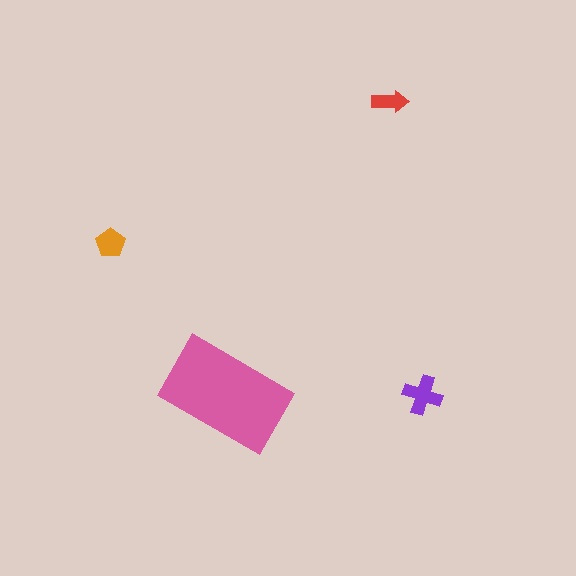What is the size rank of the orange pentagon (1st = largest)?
3rd.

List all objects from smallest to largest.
The red arrow, the orange pentagon, the purple cross, the pink rectangle.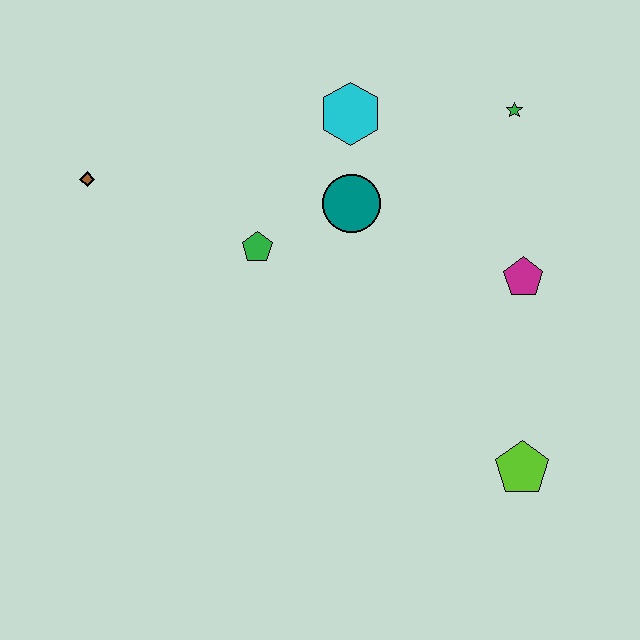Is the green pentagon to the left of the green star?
Yes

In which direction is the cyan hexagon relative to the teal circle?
The cyan hexagon is above the teal circle.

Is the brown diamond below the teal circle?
No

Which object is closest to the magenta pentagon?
The green star is closest to the magenta pentagon.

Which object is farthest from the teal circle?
The lime pentagon is farthest from the teal circle.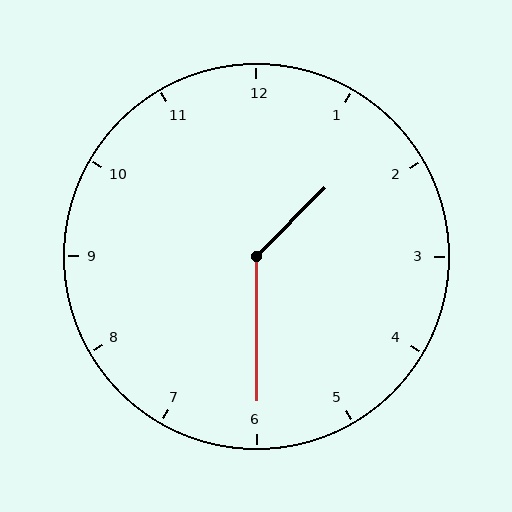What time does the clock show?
1:30.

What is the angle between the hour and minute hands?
Approximately 135 degrees.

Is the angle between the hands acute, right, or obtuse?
It is obtuse.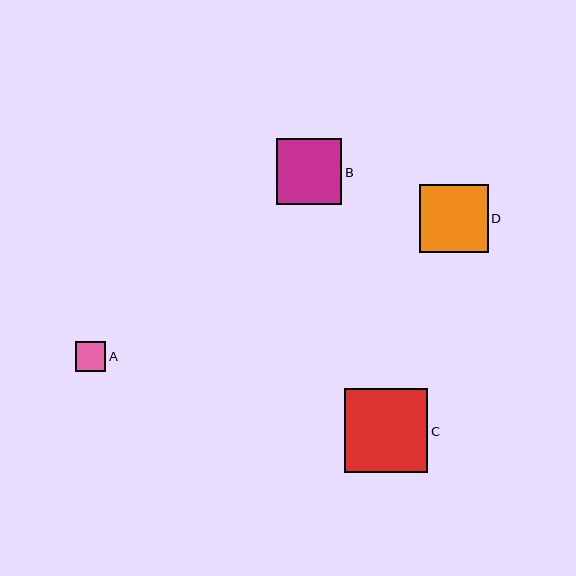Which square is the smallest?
Square A is the smallest with a size of approximately 31 pixels.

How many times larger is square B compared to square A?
Square B is approximately 2.1 times the size of square A.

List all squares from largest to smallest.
From largest to smallest: C, D, B, A.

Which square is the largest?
Square C is the largest with a size of approximately 84 pixels.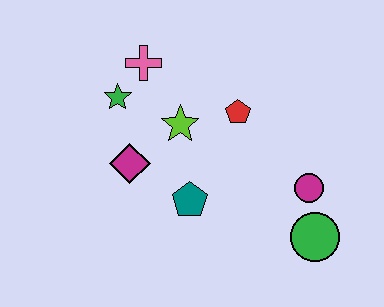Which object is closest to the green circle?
The magenta circle is closest to the green circle.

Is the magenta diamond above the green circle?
Yes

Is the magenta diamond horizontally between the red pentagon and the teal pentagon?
No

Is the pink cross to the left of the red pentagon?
Yes